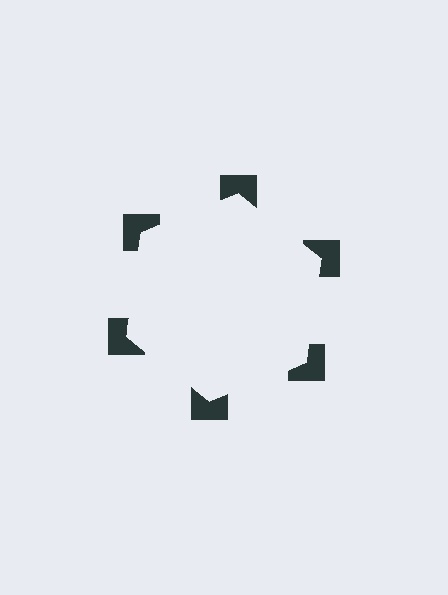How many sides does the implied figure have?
6 sides.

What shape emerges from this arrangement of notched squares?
An illusory hexagon — its edges are inferred from the aligned wedge cuts in the notched squares, not physically drawn.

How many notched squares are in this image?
There are 6 — one at each vertex of the illusory hexagon.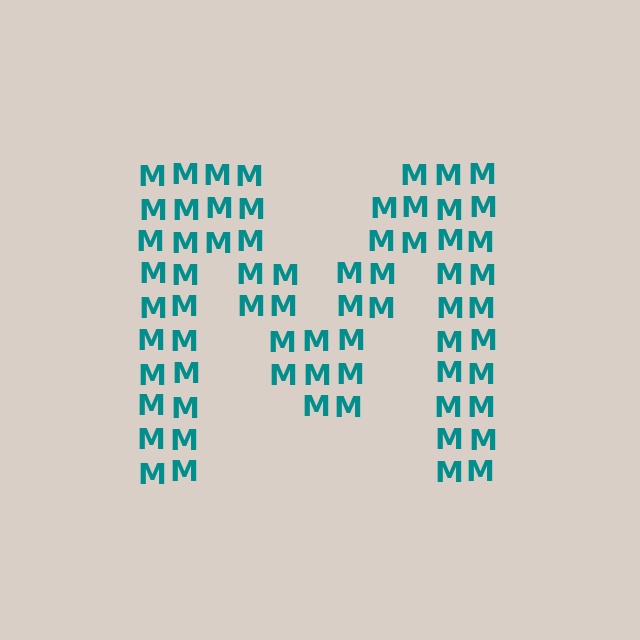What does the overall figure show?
The overall figure shows the letter M.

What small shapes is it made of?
It is made of small letter M's.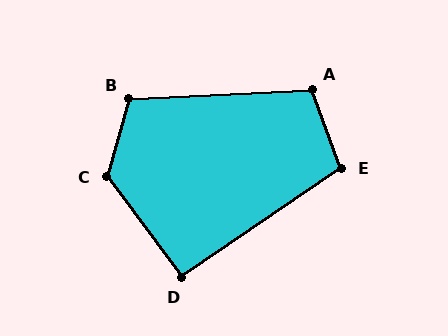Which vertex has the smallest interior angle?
D, at approximately 92 degrees.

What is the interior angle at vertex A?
Approximately 108 degrees (obtuse).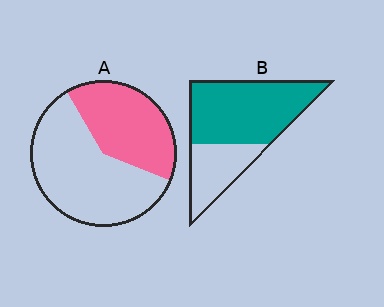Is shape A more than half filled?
No.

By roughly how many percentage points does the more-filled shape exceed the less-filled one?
By roughly 30 percentage points (B over A).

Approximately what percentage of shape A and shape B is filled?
A is approximately 40% and B is approximately 70%.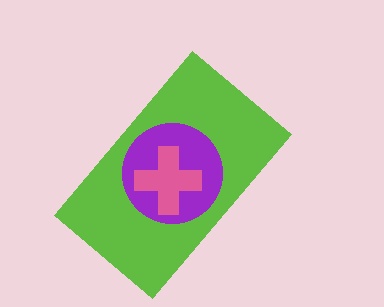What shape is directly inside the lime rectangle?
The purple circle.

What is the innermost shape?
The pink cross.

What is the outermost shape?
The lime rectangle.